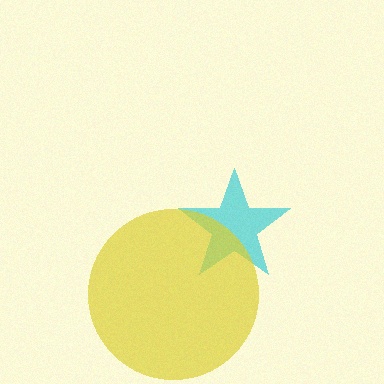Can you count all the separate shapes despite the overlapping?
Yes, there are 2 separate shapes.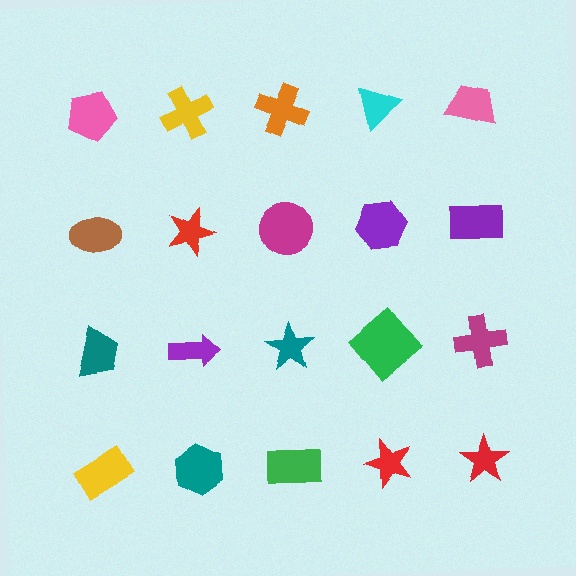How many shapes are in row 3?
5 shapes.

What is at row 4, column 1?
A yellow rectangle.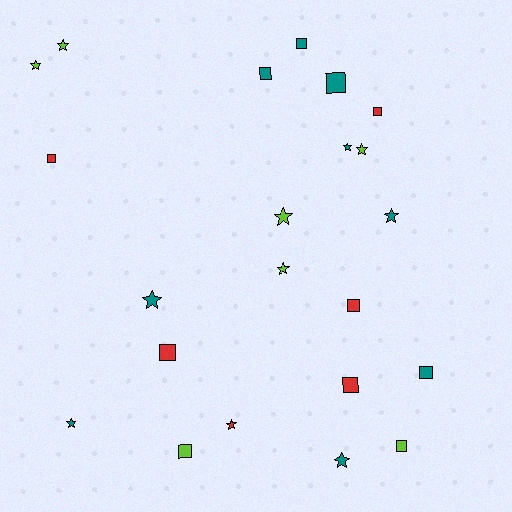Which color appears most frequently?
Teal, with 9 objects.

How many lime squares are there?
There are 2 lime squares.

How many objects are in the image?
There are 22 objects.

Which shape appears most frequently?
Star, with 11 objects.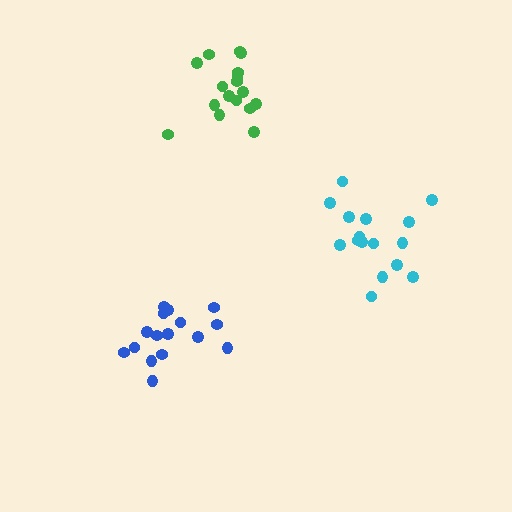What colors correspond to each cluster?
The clusters are colored: cyan, blue, green.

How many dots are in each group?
Group 1: 16 dots, Group 2: 16 dots, Group 3: 17 dots (49 total).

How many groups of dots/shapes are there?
There are 3 groups.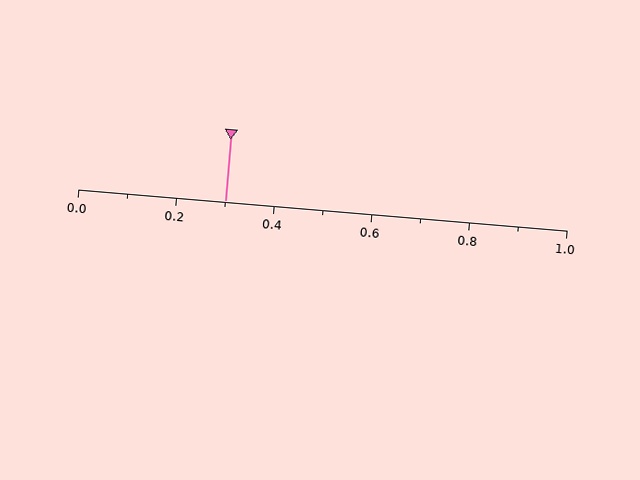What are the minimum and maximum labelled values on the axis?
The axis runs from 0.0 to 1.0.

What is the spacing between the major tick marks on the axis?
The major ticks are spaced 0.2 apart.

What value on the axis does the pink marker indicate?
The marker indicates approximately 0.3.